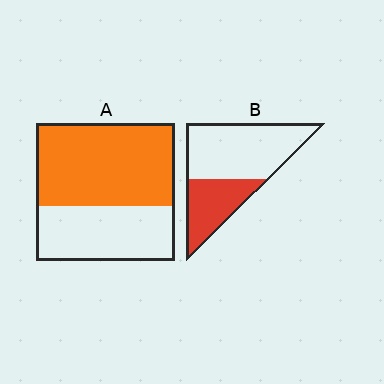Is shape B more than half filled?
No.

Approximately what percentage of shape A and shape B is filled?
A is approximately 60% and B is approximately 35%.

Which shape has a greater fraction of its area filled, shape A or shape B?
Shape A.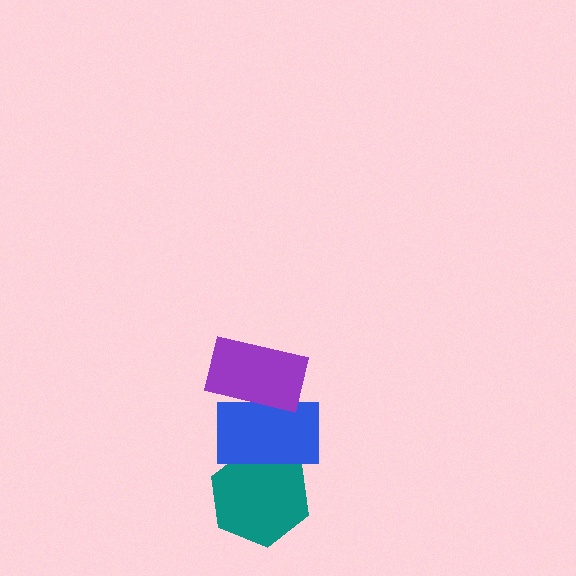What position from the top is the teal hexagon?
The teal hexagon is 3rd from the top.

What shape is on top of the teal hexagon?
The blue rectangle is on top of the teal hexagon.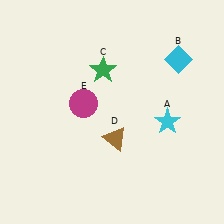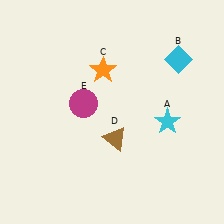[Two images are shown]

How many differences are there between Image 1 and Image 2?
There is 1 difference between the two images.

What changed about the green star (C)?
In Image 1, C is green. In Image 2, it changed to orange.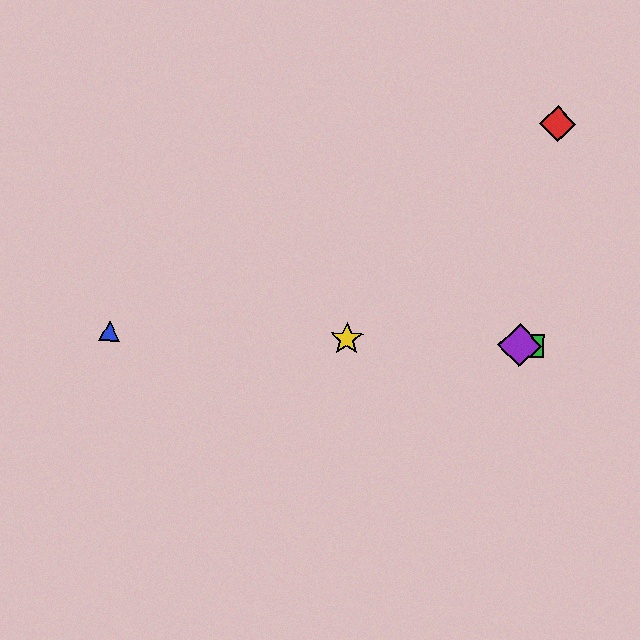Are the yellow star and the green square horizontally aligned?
Yes, both are at y≈339.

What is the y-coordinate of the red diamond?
The red diamond is at y≈124.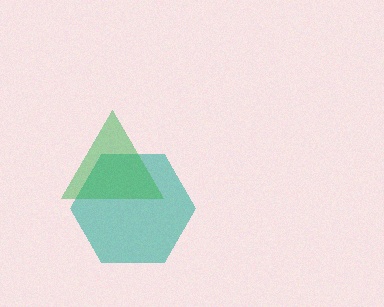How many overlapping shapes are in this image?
There are 2 overlapping shapes in the image.